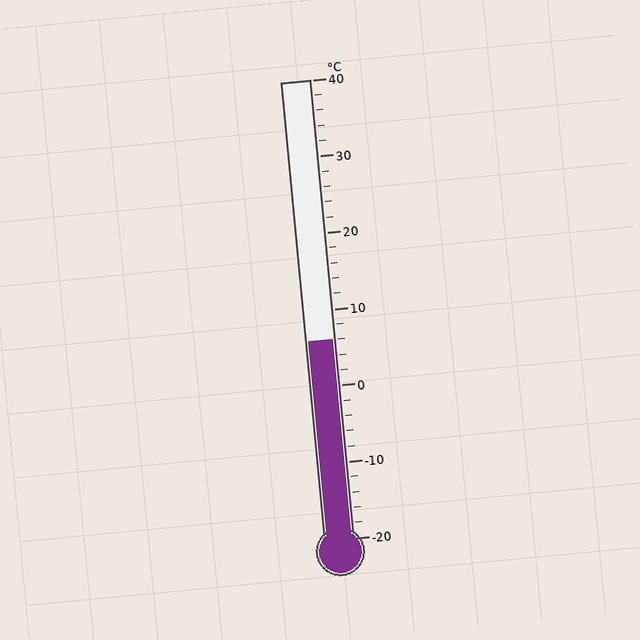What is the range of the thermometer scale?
The thermometer scale ranges from -20°C to 40°C.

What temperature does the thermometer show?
The thermometer shows approximately 6°C.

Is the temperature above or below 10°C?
The temperature is below 10°C.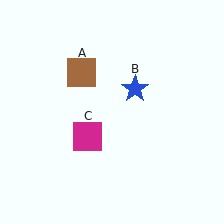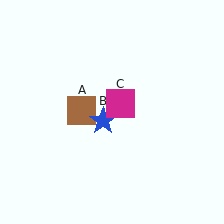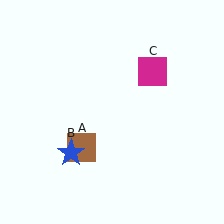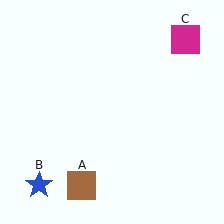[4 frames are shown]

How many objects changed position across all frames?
3 objects changed position: brown square (object A), blue star (object B), magenta square (object C).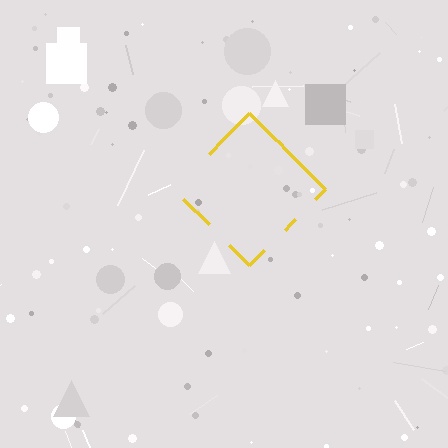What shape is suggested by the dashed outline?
The dashed outline suggests a diamond.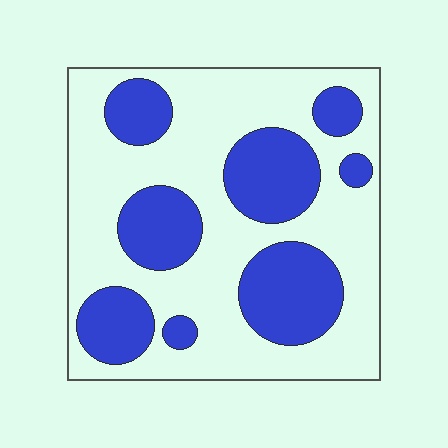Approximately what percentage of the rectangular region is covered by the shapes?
Approximately 35%.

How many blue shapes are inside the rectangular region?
8.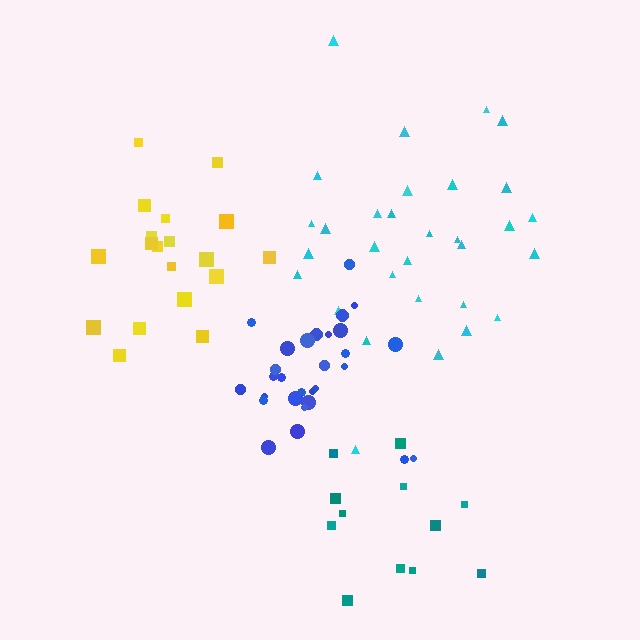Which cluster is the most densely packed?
Blue.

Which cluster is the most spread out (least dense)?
Teal.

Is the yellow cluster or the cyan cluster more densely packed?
Yellow.